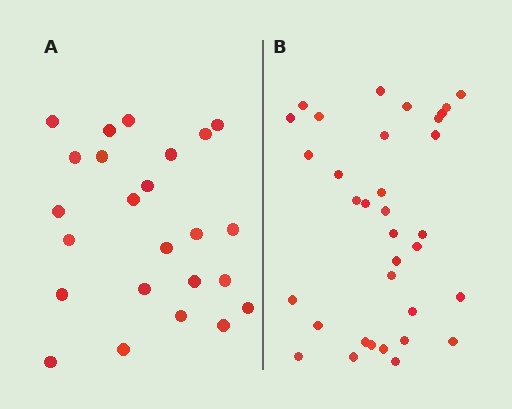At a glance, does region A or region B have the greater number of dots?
Region B (the right region) has more dots.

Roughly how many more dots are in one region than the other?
Region B has roughly 10 or so more dots than region A.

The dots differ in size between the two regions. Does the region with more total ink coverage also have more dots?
No. Region A has more total ink coverage because its dots are larger, but region B actually contains more individual dots. Total area can be misleading — the number of items is what matters here.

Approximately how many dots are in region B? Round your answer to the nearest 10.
About 30 dots. (The exact count is 34, which rounds to 30.)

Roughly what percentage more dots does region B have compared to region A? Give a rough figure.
About 40% more.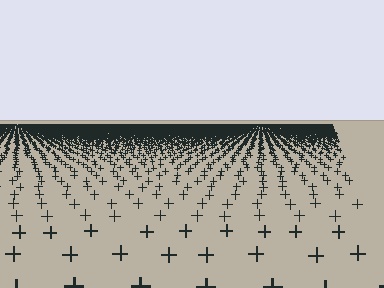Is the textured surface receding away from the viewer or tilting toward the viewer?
The surface is receding away from the viewer. Texture elements get smaller and denser toward the top.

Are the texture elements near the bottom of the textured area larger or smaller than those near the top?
Larger. Near the bottom, elements are closer to the viewer and appear at a bigger on-screen size.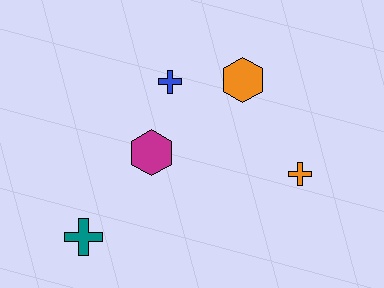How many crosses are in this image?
There are 3 crosses.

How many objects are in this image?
There are 5 objects.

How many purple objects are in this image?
There are no purple objects.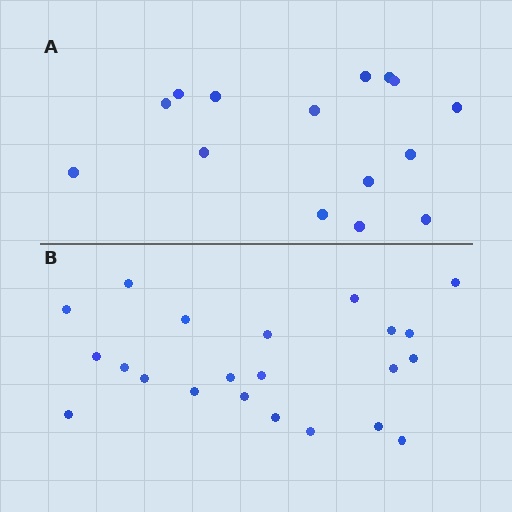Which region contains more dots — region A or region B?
Region B (the bottom region) has more dots.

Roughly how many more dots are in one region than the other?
Region B has roughly 8 or so more dots than region A.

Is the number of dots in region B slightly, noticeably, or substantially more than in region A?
Region B has substantially more. The ratio is roughly 1.5 to 1.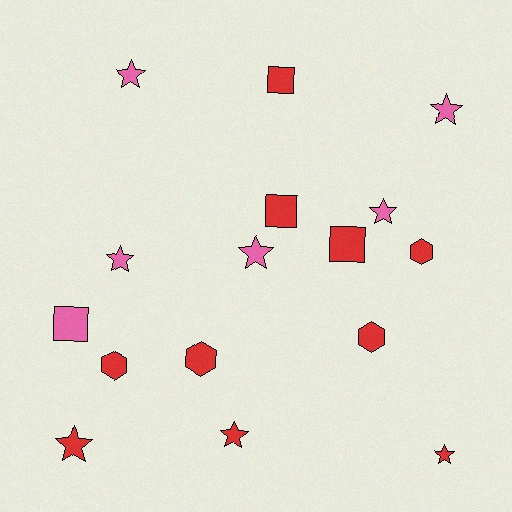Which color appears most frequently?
Red, with 10 objects.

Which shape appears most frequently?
Star, with 8 objects.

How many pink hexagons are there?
There are no pink hexagons.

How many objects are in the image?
There are 16 objects.